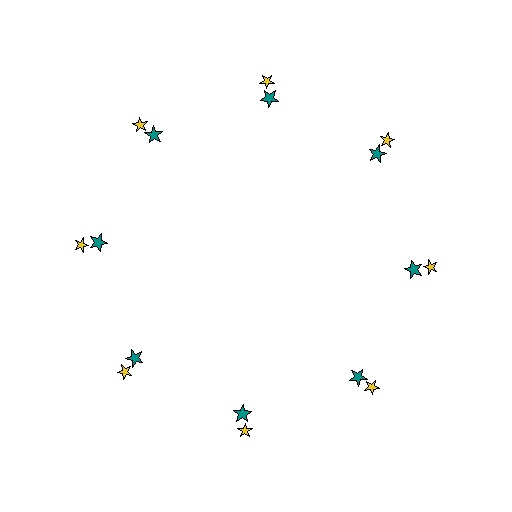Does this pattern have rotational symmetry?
Yes, this pattern has 8-fold rotational symmetry. It looks the same after rotating 45 degrees around the center.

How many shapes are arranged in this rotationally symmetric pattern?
There are 16 shapes, arranged in 8 groups of 2.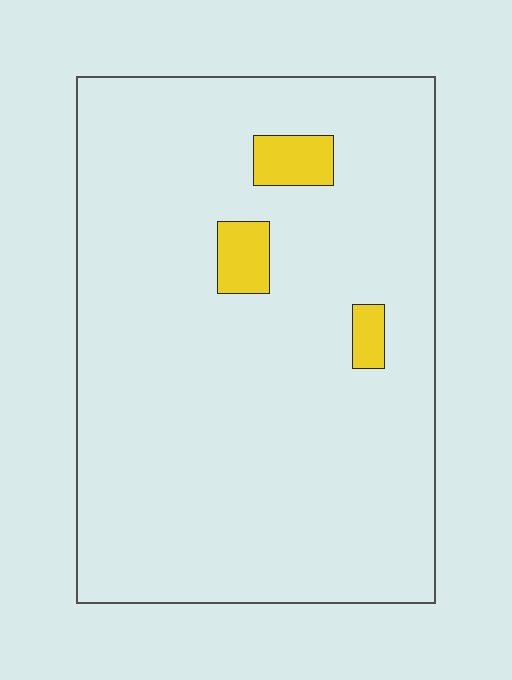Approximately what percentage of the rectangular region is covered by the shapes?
Approximately 5%.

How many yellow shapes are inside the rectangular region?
3.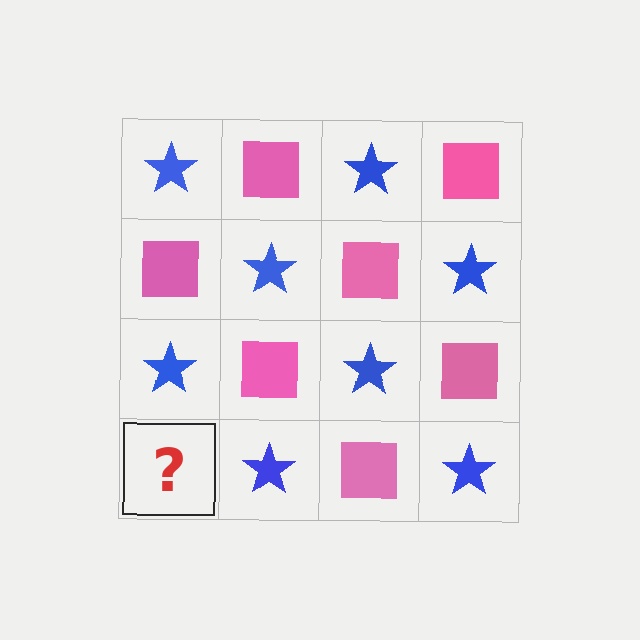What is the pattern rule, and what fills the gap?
The rule is that it alternates blue star and pink square in a checkerboard pattern. The gap should be filled with a pink square.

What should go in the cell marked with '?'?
The missing cell should contain a pink square.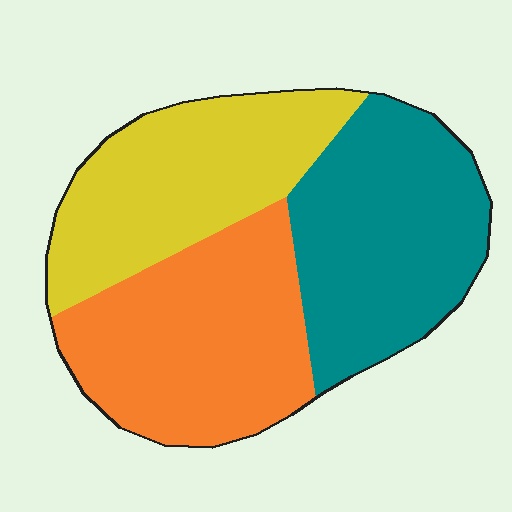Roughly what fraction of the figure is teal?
Teal takes up about one third (1/3) of the figure.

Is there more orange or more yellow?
Orange.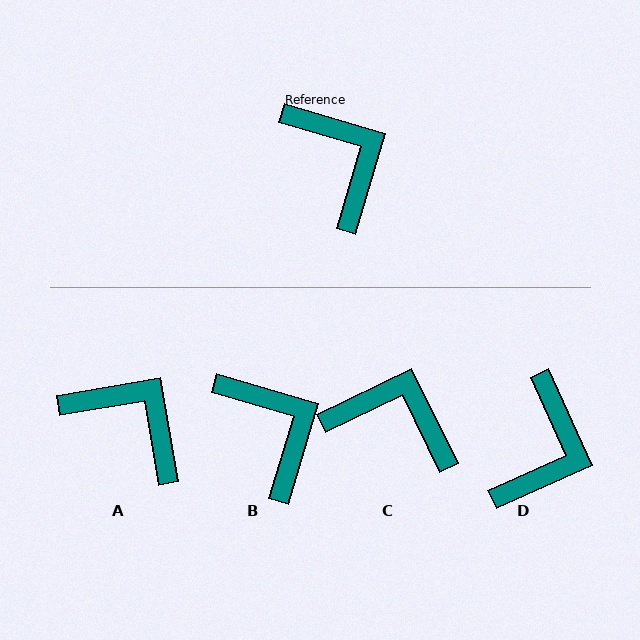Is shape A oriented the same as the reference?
No, it is off by about 26 degrees.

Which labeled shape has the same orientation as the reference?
B.